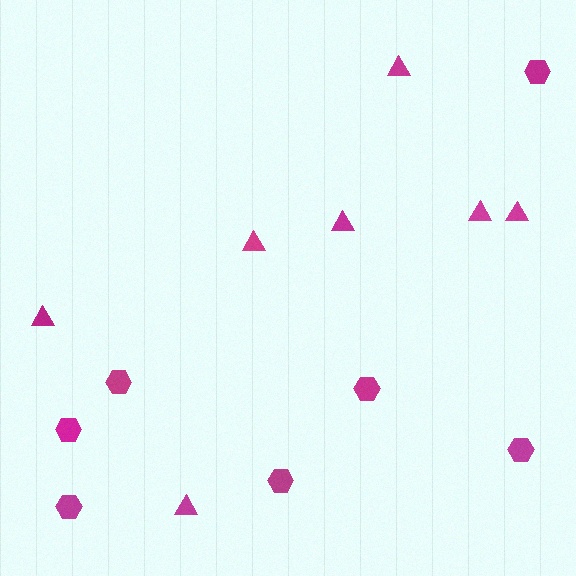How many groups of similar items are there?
There are 2 groups: one group of triangles (7) and one group of hexagons (7).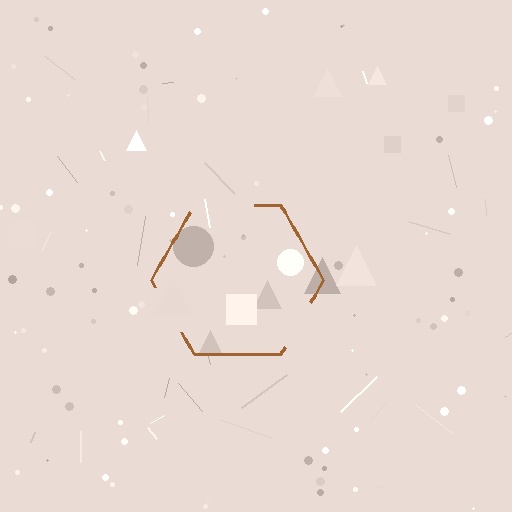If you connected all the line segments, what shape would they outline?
They would outline a hexagon.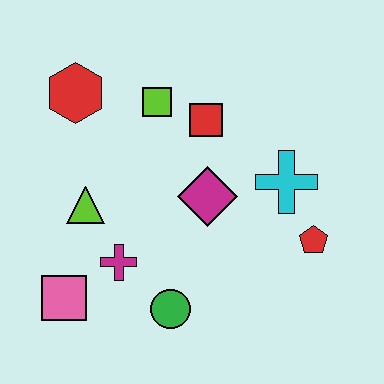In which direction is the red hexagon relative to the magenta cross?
The red hexagon is above the magenta cross.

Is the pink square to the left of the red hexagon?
Yes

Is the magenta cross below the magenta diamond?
Yes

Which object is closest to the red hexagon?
The lime square is closest to the red hexagon.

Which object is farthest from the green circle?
The red hexagon is farthest from the green circle.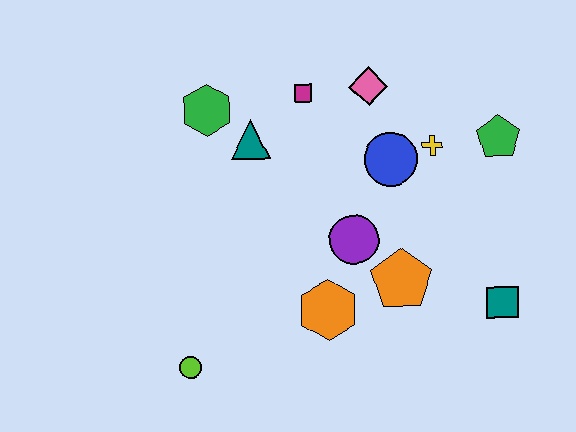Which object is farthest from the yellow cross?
The lime circle is farthest from the yellow cross.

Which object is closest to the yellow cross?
The blue circle is closest to the yellow cross.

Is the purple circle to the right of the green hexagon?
Yes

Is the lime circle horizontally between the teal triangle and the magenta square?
No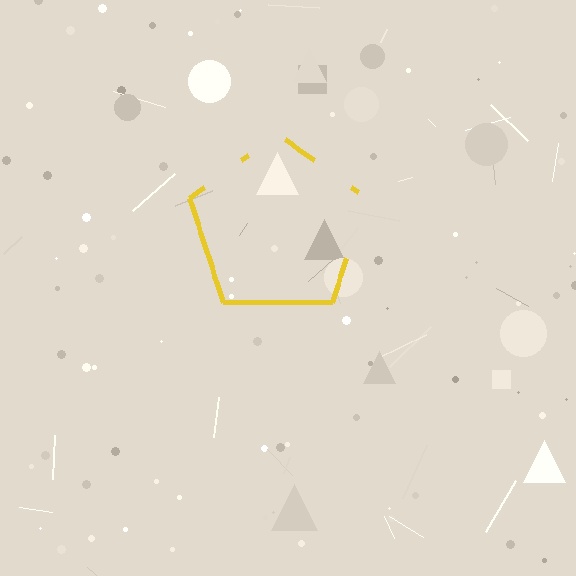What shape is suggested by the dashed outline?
The dashed outline suggests a pentagon.